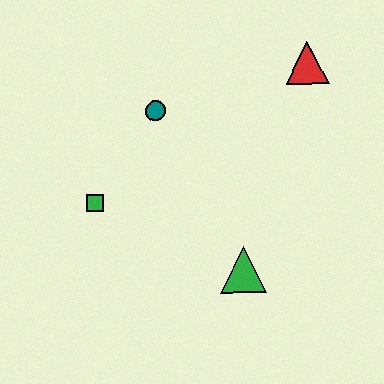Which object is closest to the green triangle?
The green square is closest to the green triangle.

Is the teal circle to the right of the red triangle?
No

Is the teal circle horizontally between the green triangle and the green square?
Yes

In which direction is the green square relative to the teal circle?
The green square is below the teal circle.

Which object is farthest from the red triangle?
The green square is farthest from the red triangle.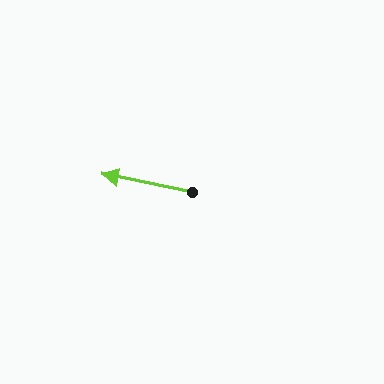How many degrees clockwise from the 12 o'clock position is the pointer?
Approximately 281 degrees.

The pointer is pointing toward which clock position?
Roughly 9 o'clock.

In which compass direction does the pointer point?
West.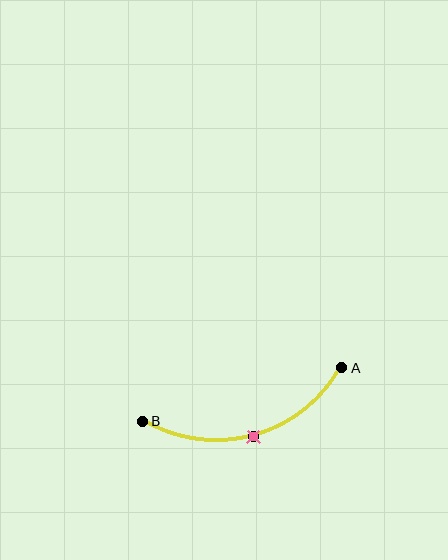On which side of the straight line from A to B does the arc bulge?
The arc bulges below the straight line connecting A and B.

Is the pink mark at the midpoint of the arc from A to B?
Yes. The pink mark lies on the arc at equal arc-length from both A and B — it is the arc midpoint.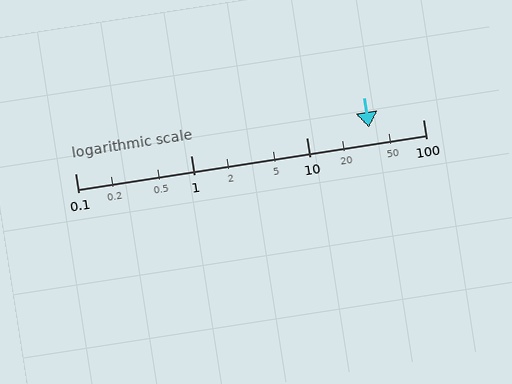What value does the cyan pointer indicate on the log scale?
The pointer indicates approximately 34.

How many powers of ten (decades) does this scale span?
The scale spans 3 decades, from 0.1 to 100.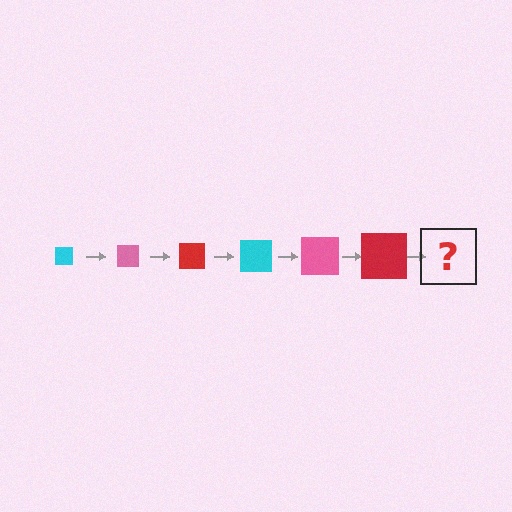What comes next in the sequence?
The next element should be a cyan square, larger than the previous one.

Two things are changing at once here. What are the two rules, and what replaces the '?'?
The two rules are that the square grows larger each step and the color cycles through cyan, pink, and red. The '?' should be a cyan square, larger than the previous one.